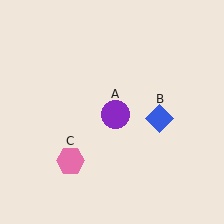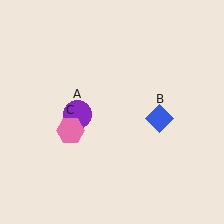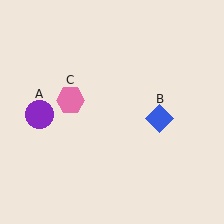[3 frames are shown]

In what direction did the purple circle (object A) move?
The purple circle (object A) moved left.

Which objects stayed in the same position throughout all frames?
Blue diamond (object B) remained stationary.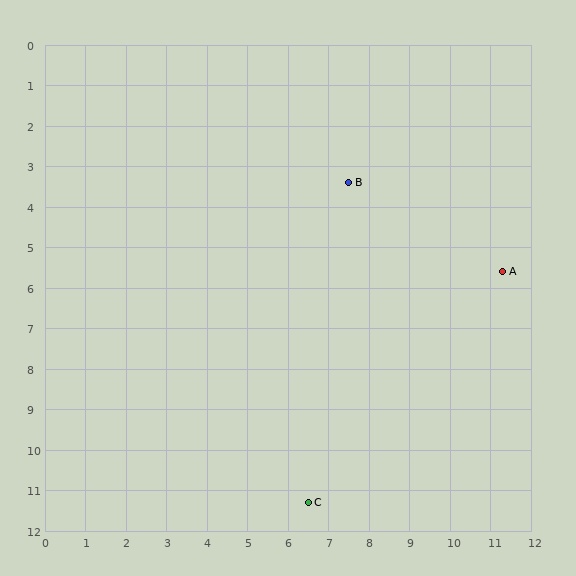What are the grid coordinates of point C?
Point C is at approximately (6.5, 11.3).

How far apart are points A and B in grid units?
Points A and B are about 4.4 grid units apart.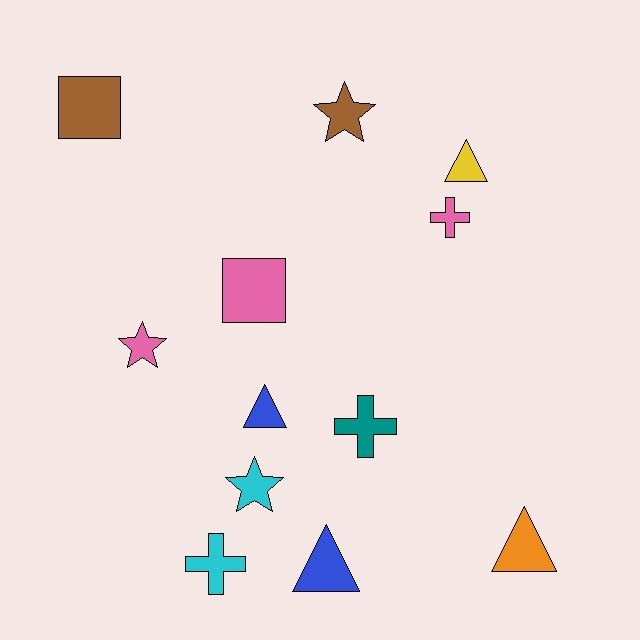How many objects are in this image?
There are 12 objects.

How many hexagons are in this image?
There are no hexagons.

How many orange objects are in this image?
There is 1 orange object.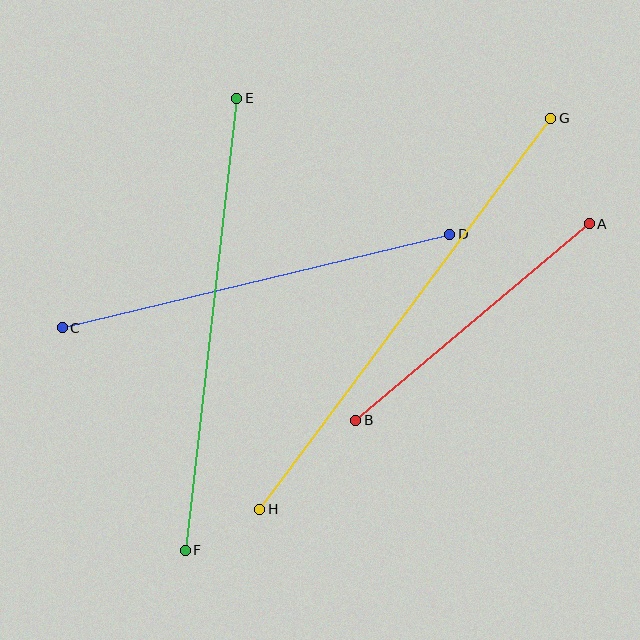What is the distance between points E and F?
The distance is approximately 455 pixels.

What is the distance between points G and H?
The distance is approximately 487 pixels.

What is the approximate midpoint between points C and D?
The midpoint is at approximately (256, 281) pixels.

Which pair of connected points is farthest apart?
Points G and H are farthest apart.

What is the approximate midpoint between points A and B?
The midpoint is at approximately (472, 322) pixels.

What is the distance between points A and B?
The distance is approximately 305 pixels.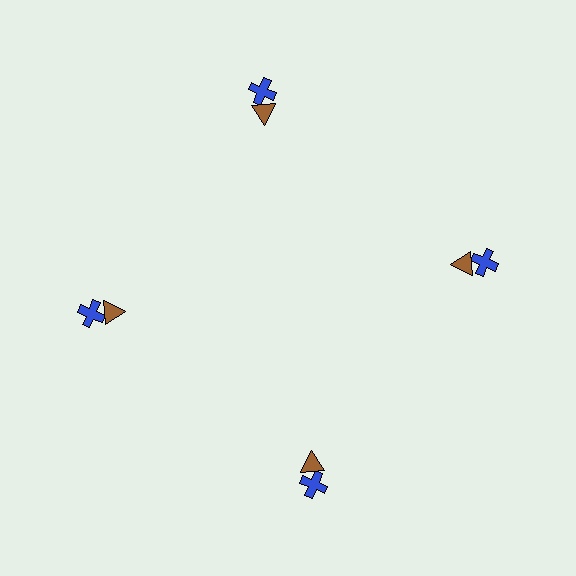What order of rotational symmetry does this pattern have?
This pattern has 4-fold rotational symmetry.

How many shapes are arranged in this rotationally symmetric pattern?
There are 8 shapes, arranged in 4 groups of 2.